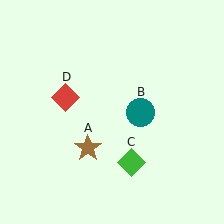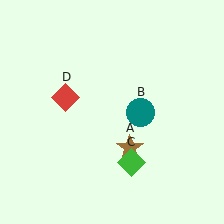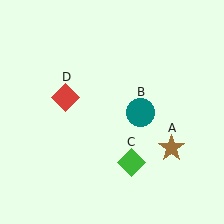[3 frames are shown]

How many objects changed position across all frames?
1 object changed position: brown star (object A).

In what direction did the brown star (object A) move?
The brown star (object A) moved right.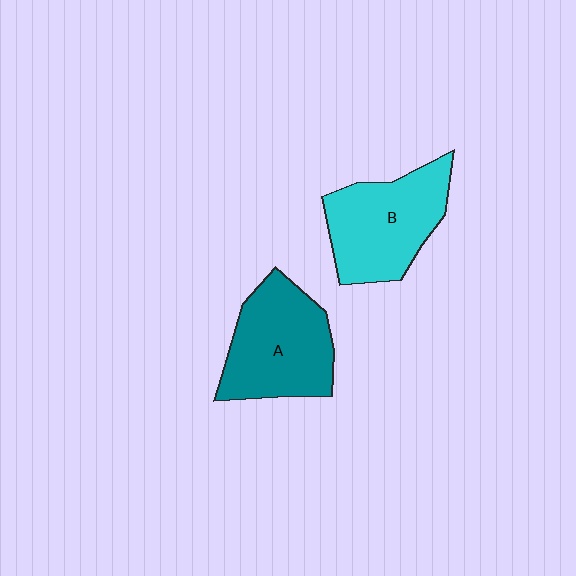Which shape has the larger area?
Shape A (teal).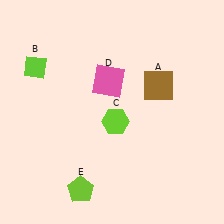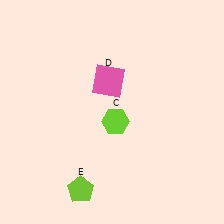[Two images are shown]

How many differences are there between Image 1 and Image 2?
There are 2 differences between the two images.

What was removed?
The brown square (A), the lime diamond (B) were removed in Image 2.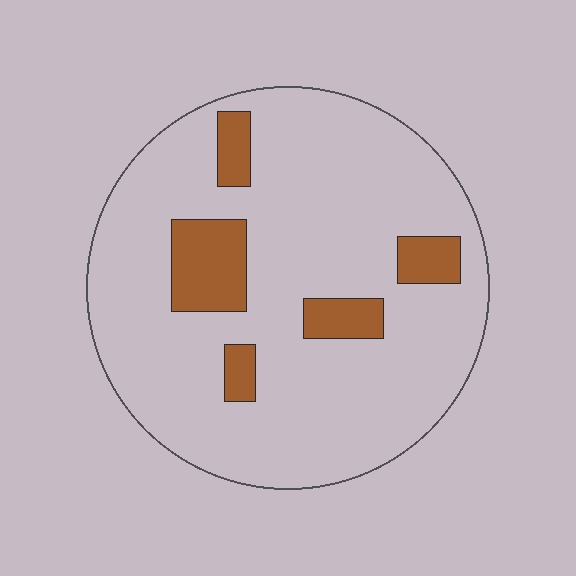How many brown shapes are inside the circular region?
5.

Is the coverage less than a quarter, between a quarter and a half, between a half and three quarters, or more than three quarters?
Less than a quarter.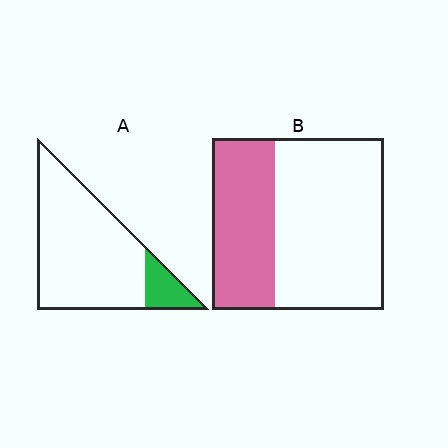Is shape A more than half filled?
No.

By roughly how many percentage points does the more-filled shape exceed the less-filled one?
By roughly 25 percentage points (B over A).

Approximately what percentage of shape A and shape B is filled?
A is approximately 15% and B is approximately 35%.